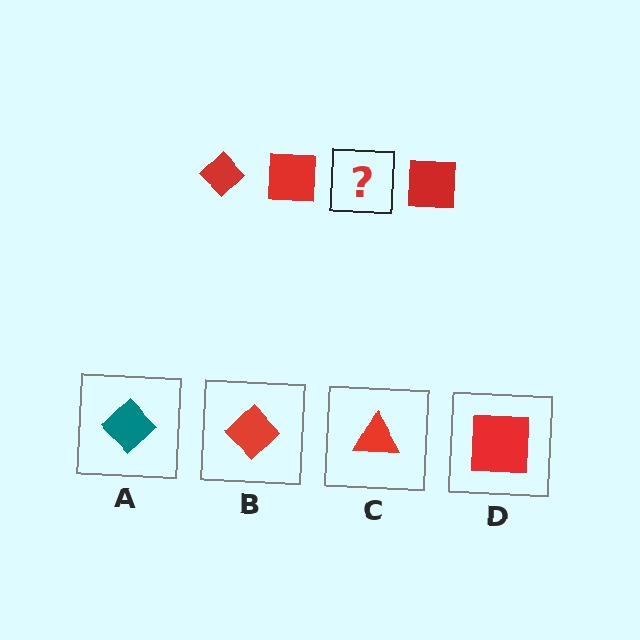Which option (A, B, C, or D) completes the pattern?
B.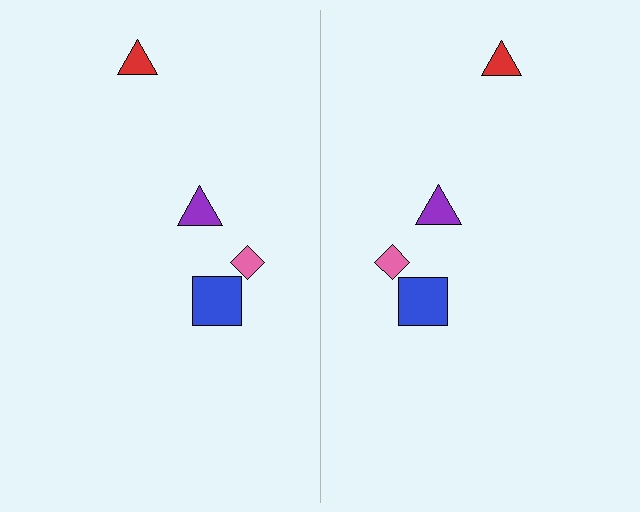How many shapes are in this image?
There are 8 shapes in this image.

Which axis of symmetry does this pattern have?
The pattern has a vertical axis of symmetry running through the center of the image.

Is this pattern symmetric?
Yes, this pattern has bilateral (reflection) symmetry.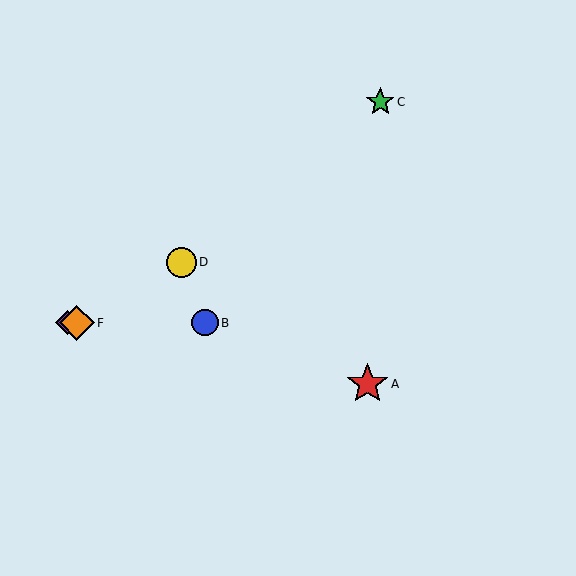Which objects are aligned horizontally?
Objects B, E, F are aligned horizontally.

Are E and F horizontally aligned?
Yes, both are at y≈323.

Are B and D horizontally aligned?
No, B is at y≈323 and D is at y≈262.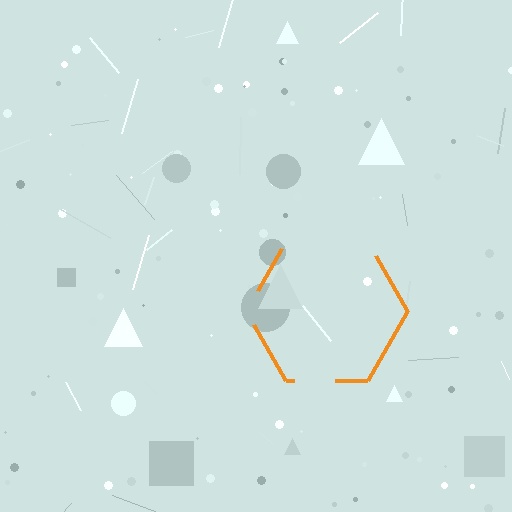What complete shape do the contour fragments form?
The contour fragments form a hexagon.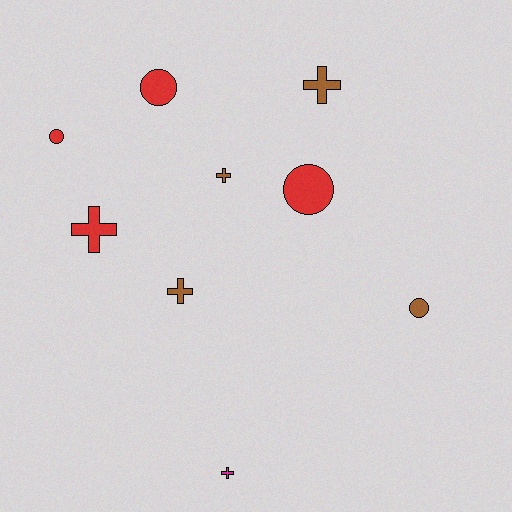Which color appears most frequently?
Red, with 4 objects.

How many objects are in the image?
There are 9 objects.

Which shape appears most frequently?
Cross, with 5 objects.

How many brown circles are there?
There is 1 brown circle.